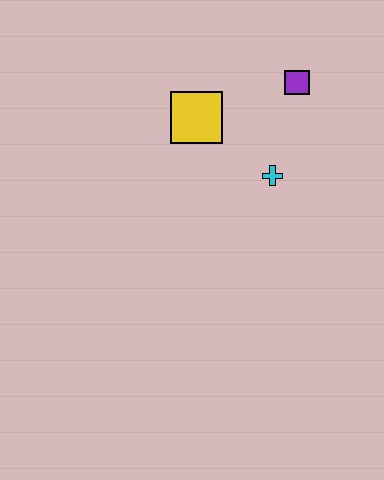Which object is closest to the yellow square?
The cyan cross is closest to the yellow square.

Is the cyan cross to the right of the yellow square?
Yes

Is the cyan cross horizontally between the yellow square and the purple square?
Yes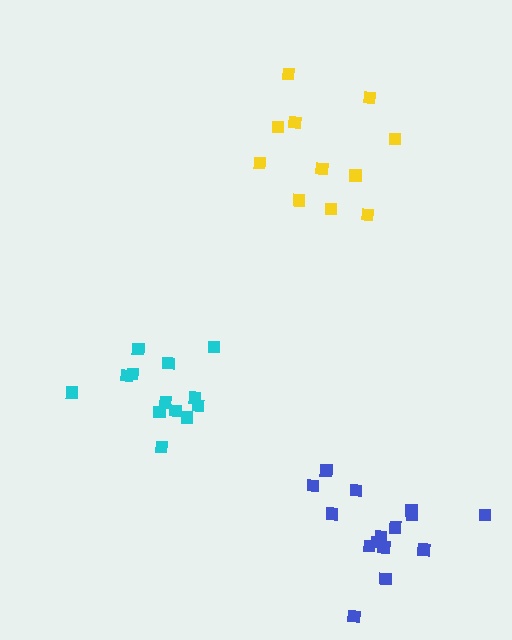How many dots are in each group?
Group 1: 15 dots, Group 2: 11 dots, Group 3: 13 dots (39 total).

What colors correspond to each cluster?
The clusters are colored: blue, yellow, cyan.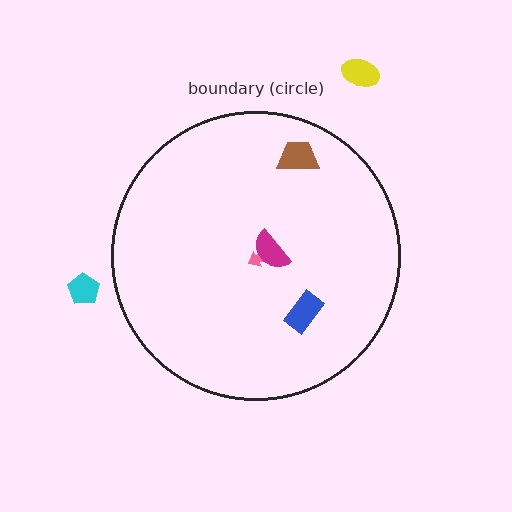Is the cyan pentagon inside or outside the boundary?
Outside.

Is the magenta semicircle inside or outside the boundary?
Inside.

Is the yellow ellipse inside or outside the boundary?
Outside.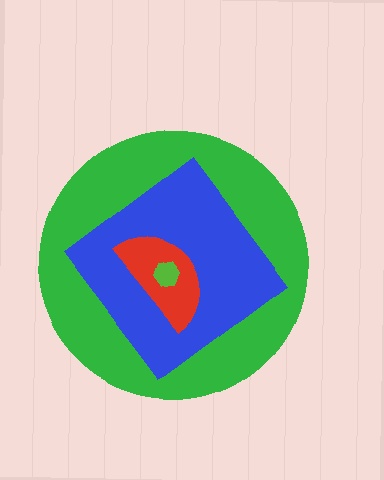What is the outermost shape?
The green circle.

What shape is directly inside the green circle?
The blue diamond.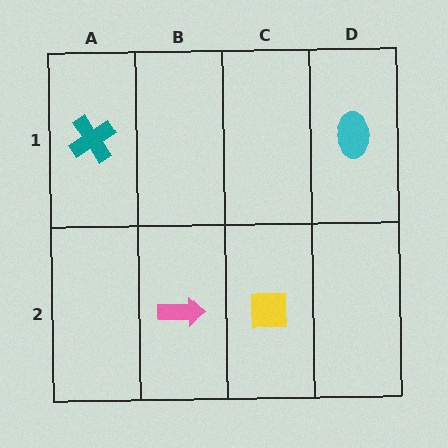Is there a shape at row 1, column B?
No, that cell is empty.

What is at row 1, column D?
A cyan ellipse.